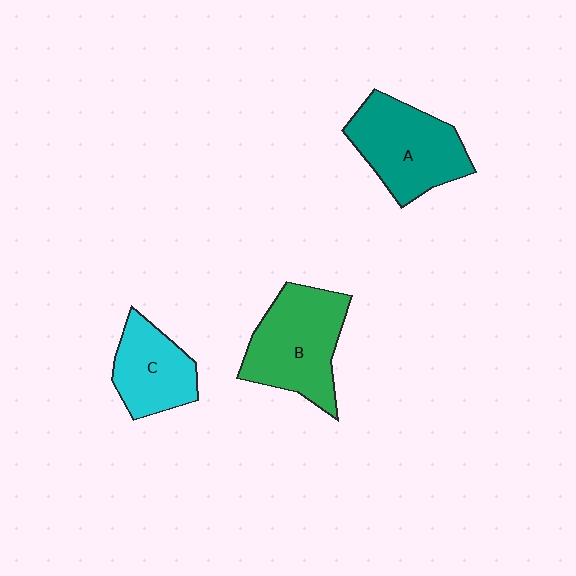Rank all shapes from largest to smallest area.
From largest to smallest: B (green), A (teal), C (cyan).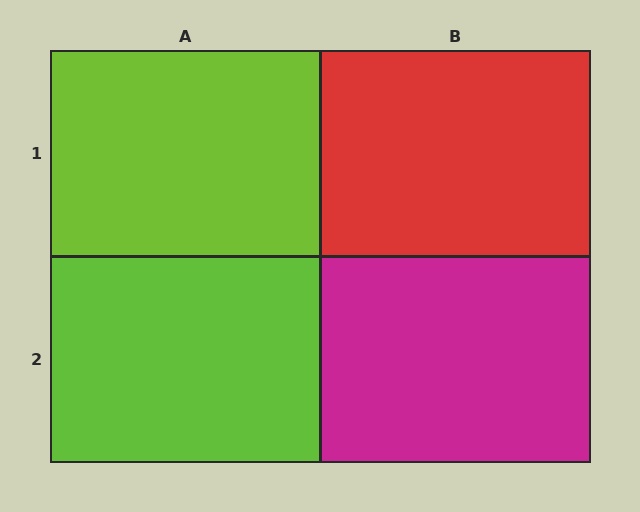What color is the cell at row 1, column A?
Lime.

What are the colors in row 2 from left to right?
Lime, magenta.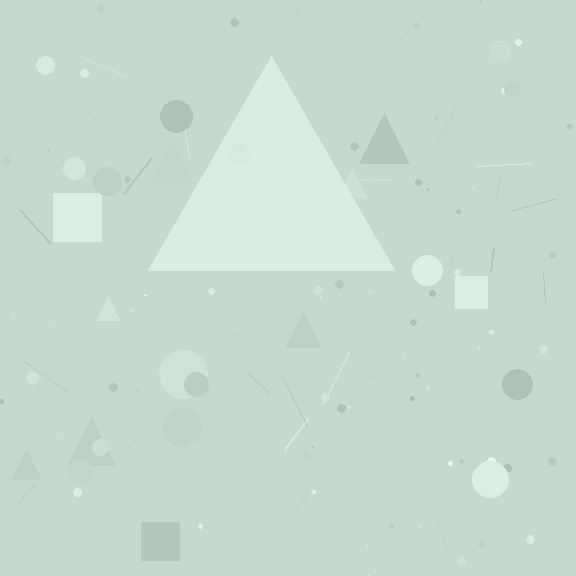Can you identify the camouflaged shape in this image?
The camouflaged shape is a triangle.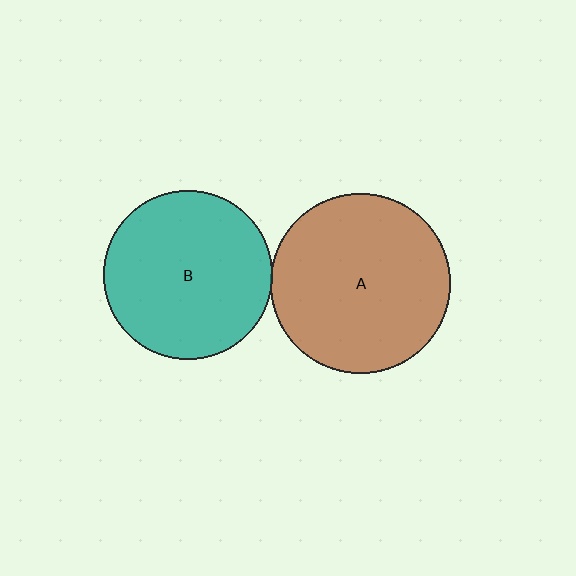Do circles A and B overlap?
Yes.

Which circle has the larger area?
Circle A (brown).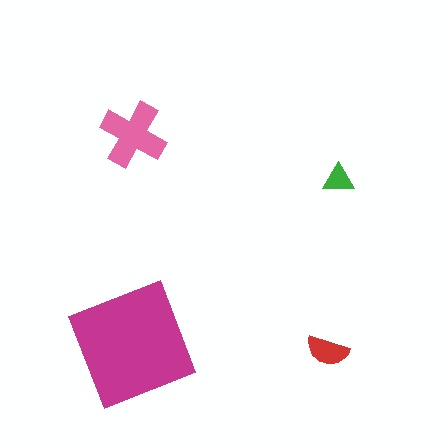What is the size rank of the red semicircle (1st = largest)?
3rd.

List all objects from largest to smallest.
The magenta square, the pink cross, the red semicircle, the green triangle.